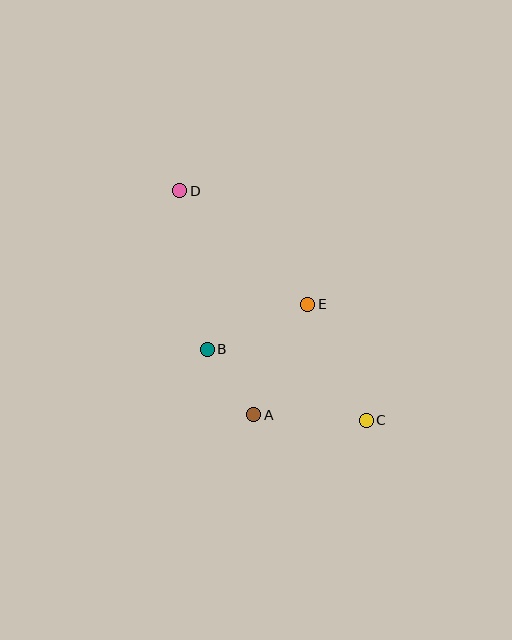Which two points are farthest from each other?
Points C and D are farthest from each other.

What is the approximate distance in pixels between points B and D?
The distance between B and D is approximately 161 pixels.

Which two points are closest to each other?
Points A and B are closest to each other.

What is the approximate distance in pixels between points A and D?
The distance between A and D is approximately 236 pixels.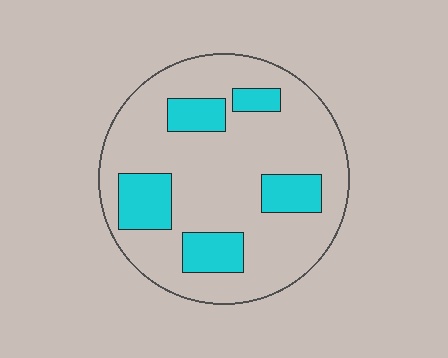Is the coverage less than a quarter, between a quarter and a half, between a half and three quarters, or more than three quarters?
Less than a quarter.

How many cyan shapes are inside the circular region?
5.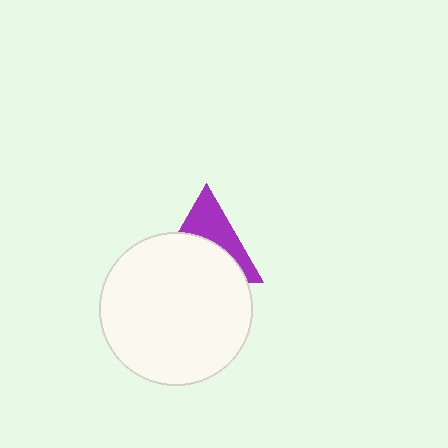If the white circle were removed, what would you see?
You would see the complete purple triangle.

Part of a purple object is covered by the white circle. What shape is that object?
It is a triangle.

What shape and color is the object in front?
The object in front is a white circle.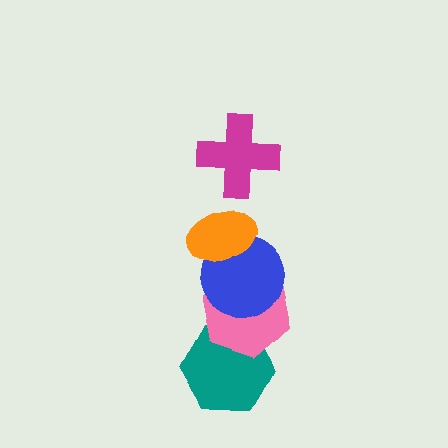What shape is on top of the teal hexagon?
The pink hexagon is on top of the teal hexagon.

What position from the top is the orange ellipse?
The orange ellipse is 2nd from the top.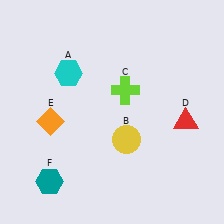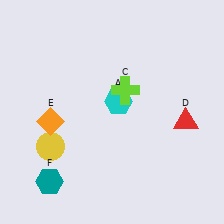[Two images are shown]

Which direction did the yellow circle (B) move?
The yellow circle (B) moved left.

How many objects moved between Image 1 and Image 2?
2 objects moved between the two images.